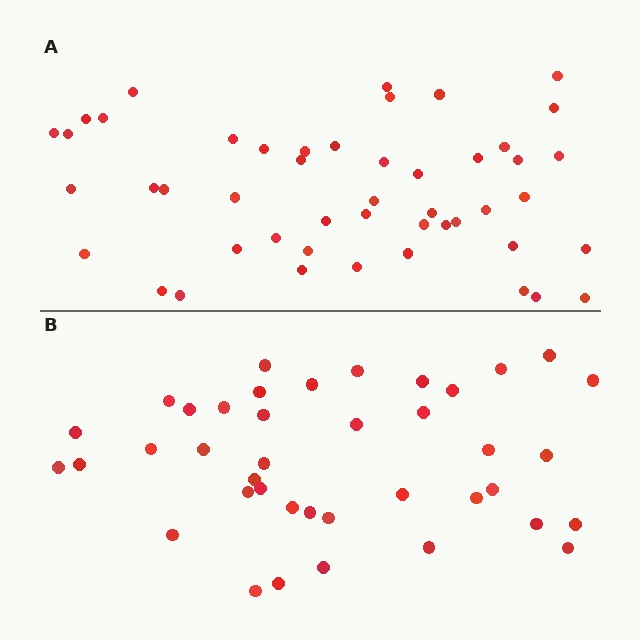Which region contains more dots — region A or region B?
Region A (the top region) has more dots.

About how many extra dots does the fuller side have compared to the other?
Region A has roughly 8 or so more dots than region B.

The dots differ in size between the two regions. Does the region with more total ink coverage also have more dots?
No. Region B has more total ink coverage because its dots are larger, but region A actually contains more individual dots. Total area can be misleading — the number of items is what matters here.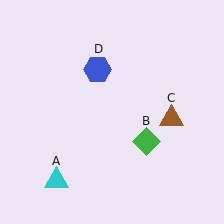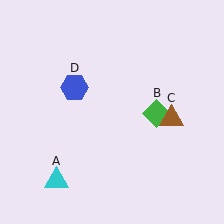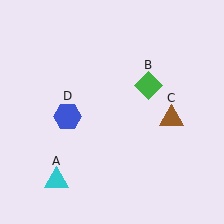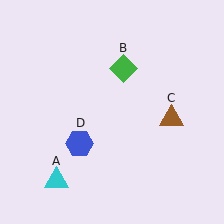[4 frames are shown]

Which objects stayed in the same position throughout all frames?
Cyan triangle (object A) and brown triangle (object C) remained stationary.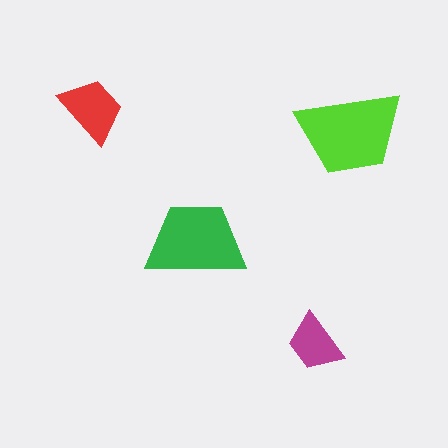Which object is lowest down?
The magenta trapezoid is bottommost.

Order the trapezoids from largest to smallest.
the lime one, the green one, the red one, the magenta one.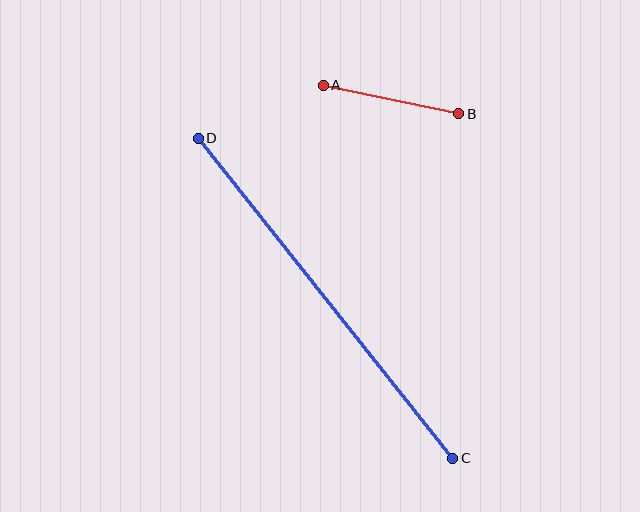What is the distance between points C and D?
The distance is approximately 409 pixels.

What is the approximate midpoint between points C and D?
The midpoint is at approximately (325, 298) pixels.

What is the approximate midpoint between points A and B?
The midpoint is at approximately (391, 99) pixels.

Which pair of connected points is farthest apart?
Points C and D are farthest apart.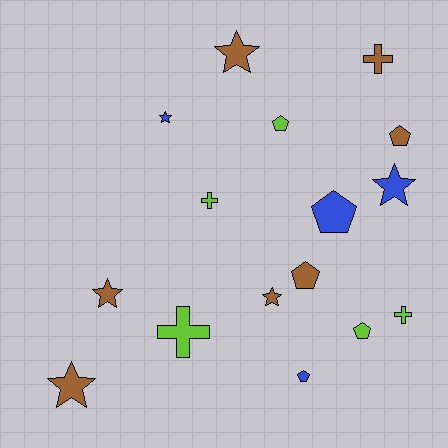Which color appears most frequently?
Brown, with 7 objects.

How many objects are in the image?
There are 16 objects.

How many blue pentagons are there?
There are 2 blue pentagons.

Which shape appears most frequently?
Pentagon, with 6 objects.